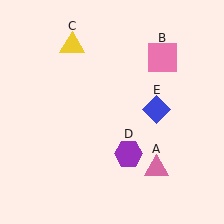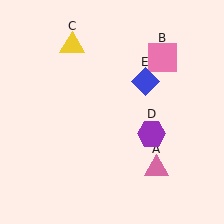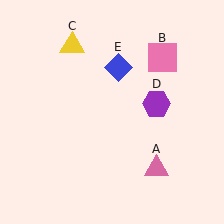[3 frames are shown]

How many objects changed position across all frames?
2 objects changed position: purple hexagon (object D), blue diamond (object E).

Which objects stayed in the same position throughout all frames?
Pink triangle (object A) and pink square (object B) and yellow triangle (object C) remained stationary.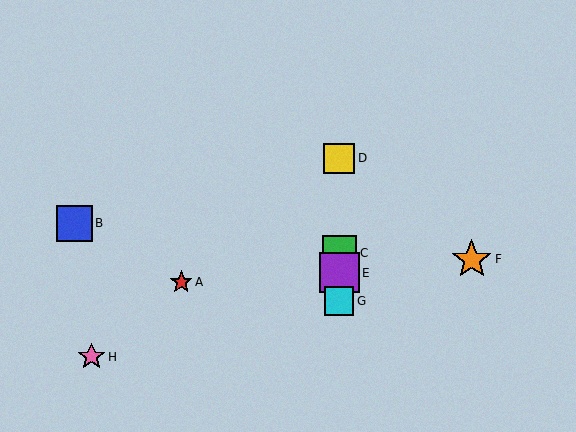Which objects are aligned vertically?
Objects C, D, E, G are aligned vertically.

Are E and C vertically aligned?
Yes, both are at x≈339.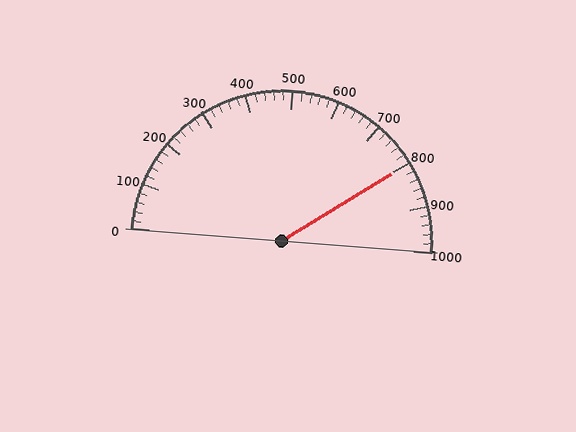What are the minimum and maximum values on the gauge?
The gauge ranges from 0 to 1000.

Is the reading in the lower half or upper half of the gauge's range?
The reading is in the upper half of the range (0 to 1000).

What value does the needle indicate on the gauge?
The needle indicates approximately 800.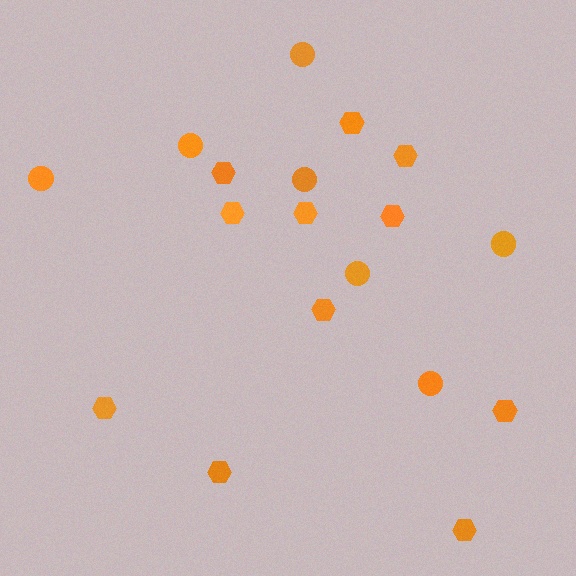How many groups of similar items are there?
There are 2 groups: one group of circles (7) and one group of hexagons (11).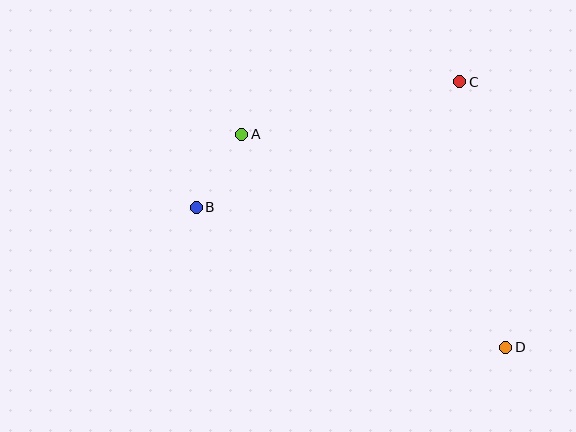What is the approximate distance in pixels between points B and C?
The distance between B and C is approximately 292 pixels.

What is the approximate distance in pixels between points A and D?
The distance between A and D is approximately 339 pixels.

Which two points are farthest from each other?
Points B and D are farthest from each other.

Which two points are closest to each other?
Points A and B are closest to each other.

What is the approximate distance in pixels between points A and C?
The distance between A and C is approximately 224 pixels.